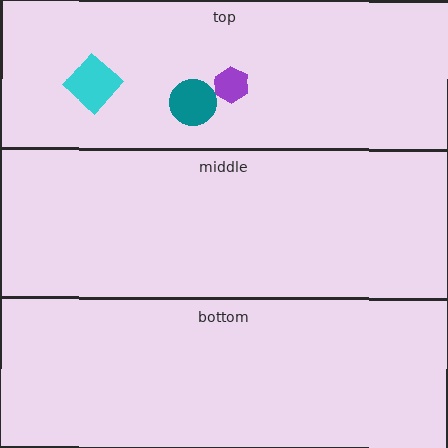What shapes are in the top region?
The purple hexagon, the teal circle, the cyan diamond.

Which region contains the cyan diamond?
The top region.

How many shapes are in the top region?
3.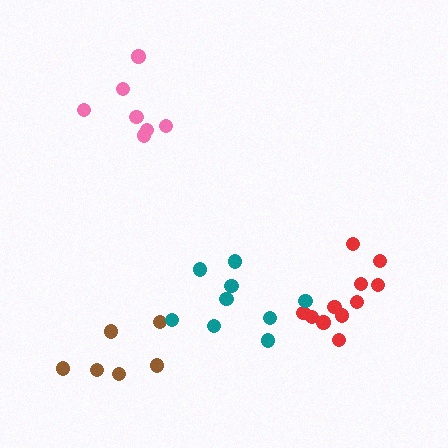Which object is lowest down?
The brown cluster is bottommost.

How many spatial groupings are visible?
There are 4 spatial groupings.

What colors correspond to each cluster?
The clusters are colored: pink, red, brown, teal.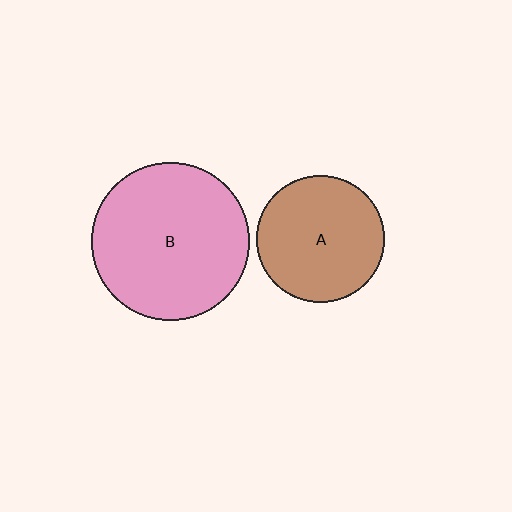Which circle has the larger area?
Circle B (pink).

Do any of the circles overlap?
No, none of the circles overlap.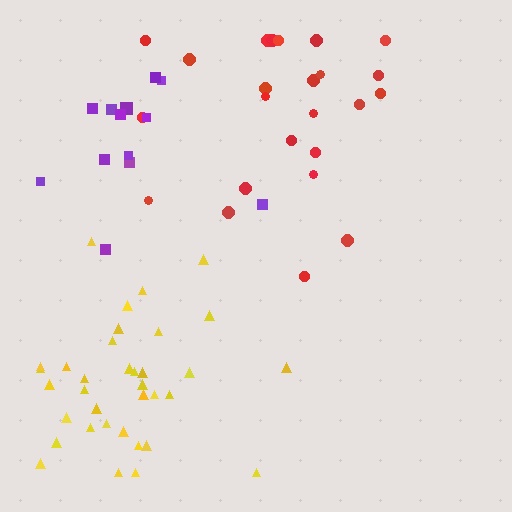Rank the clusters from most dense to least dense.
yellow, purple, red.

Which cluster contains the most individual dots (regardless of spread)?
Yellow (35).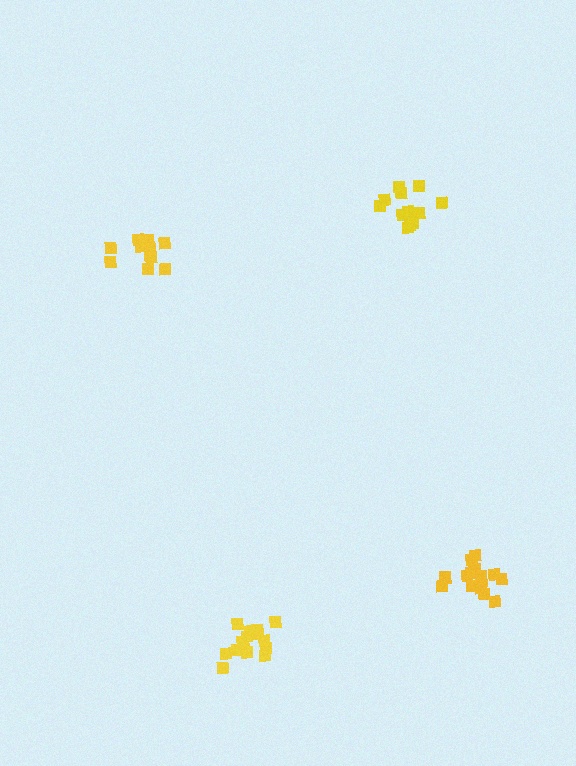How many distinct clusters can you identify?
There are 4 distinct clusters.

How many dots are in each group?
Group 1: 13 dots, Group 2: 16 dots, Group 3: 12 dots, Group 4: 15 dots (56 total).